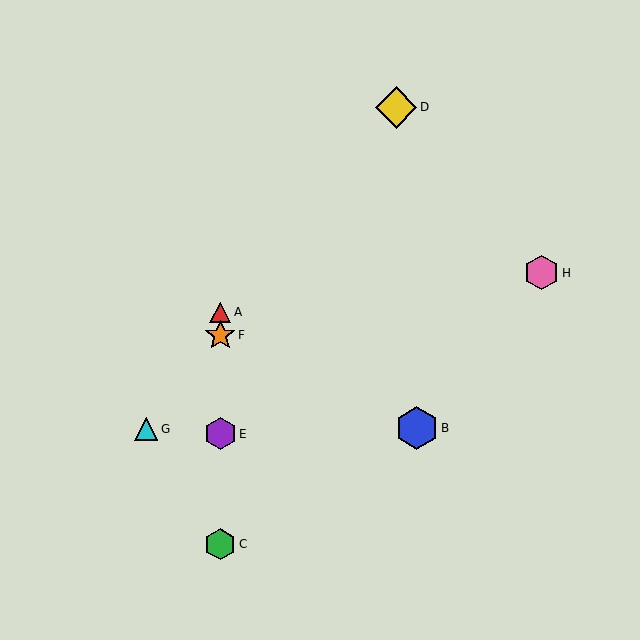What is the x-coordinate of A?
Object A is at x≈220.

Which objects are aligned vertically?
Objects A, C, E, F are aligned vertically.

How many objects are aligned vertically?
4 objects (A, C, E, F) are aligned vertically.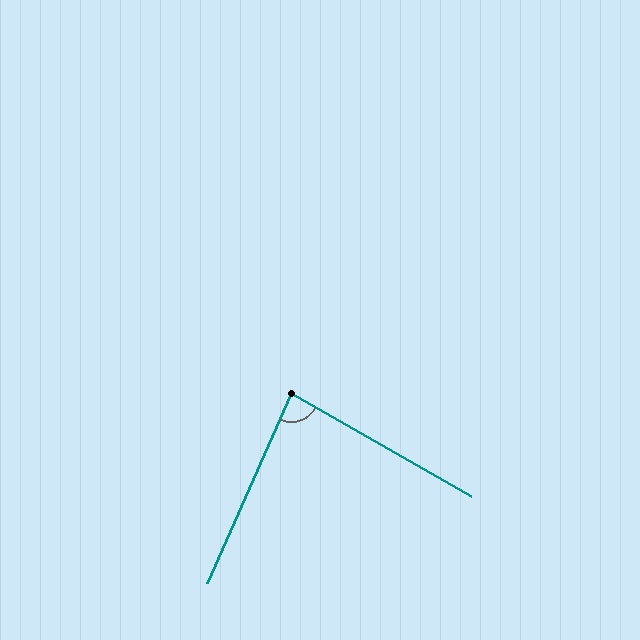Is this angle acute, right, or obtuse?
It is acute.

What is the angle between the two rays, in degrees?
Approximately 84 degrees.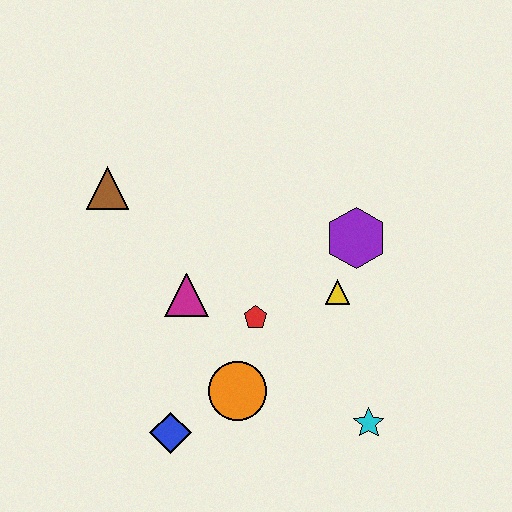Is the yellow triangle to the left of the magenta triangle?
No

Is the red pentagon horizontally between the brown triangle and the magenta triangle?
No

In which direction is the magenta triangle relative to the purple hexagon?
The magenta triangle is to the left of the purple hexagon.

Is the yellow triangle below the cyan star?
No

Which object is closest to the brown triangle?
The magenta triangle is closest to the brown triangle.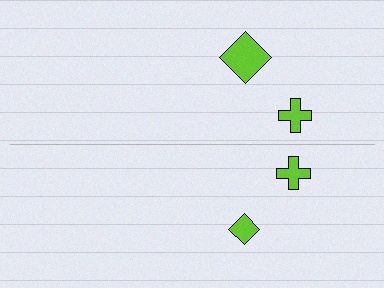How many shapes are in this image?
There are 4 shapes in this image.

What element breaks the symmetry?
The lime diamond on the bottom side has a different size than its mirror counterpart.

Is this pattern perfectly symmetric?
No, the pattern is not perfectly symmetric. The lime diamond on the bottom side has a different size than its mirror counterpart.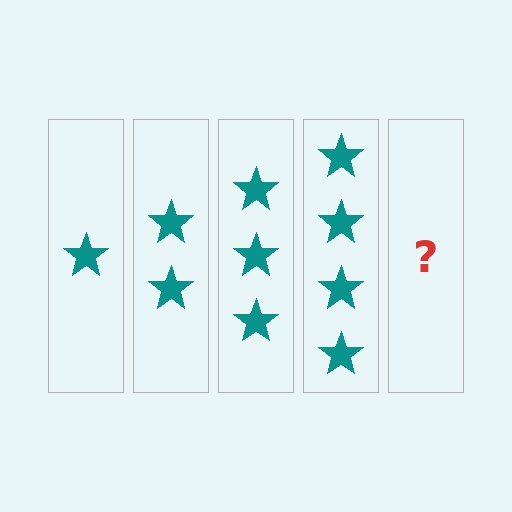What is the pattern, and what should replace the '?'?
The pattern is that each step adds one more star. The '?' should be 5 stars.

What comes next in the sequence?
The next element should be 5 stars.